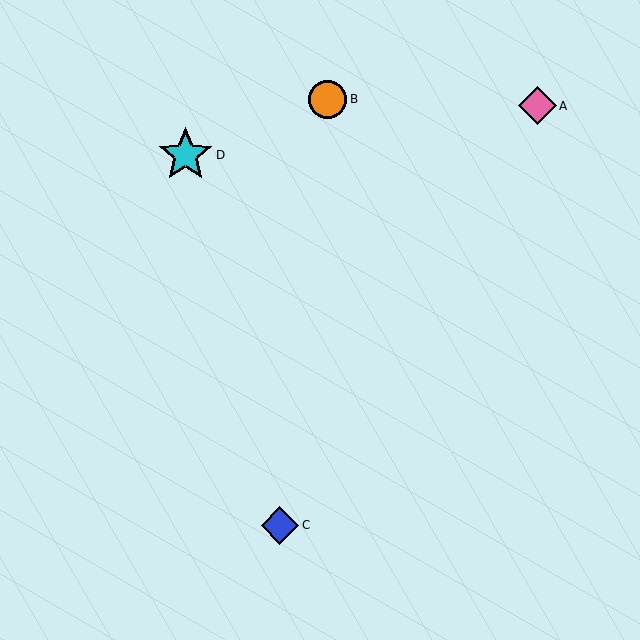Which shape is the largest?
The cyan star (labeled D) is the largest.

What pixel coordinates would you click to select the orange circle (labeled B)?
Click at (327, 99) to select the orange circle B.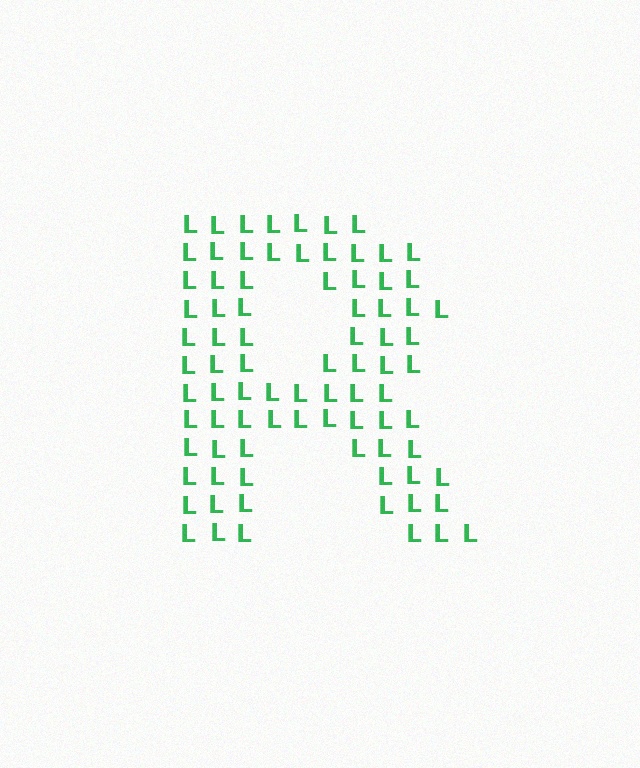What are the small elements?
The small elements are letter L's.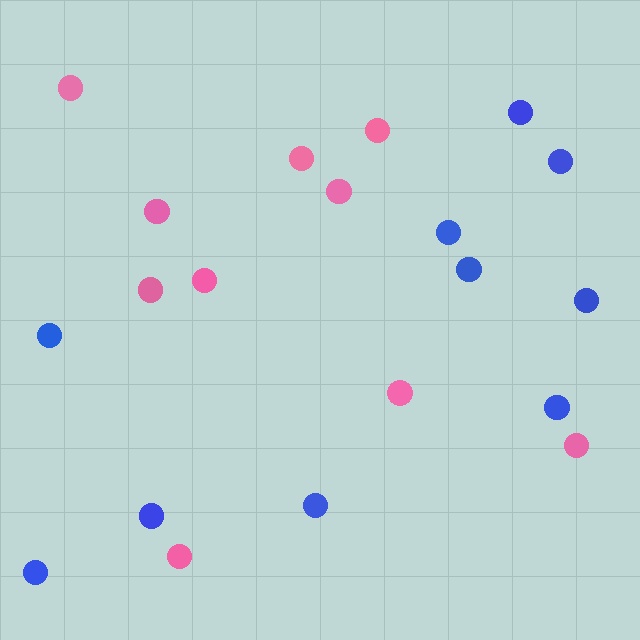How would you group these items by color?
There are 2 groups: one group of blue circles (10) and one group of pink circles (10).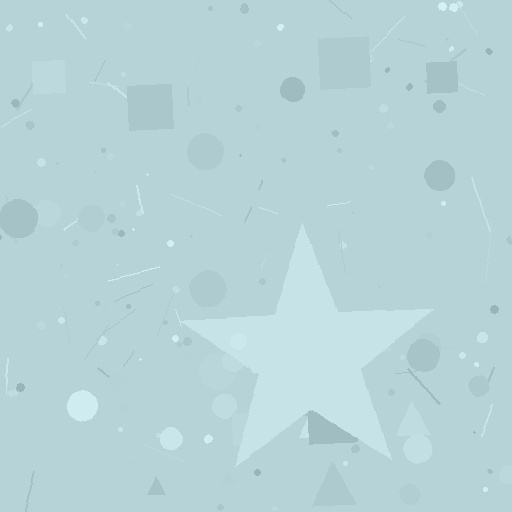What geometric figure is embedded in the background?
A star is embedded in the background.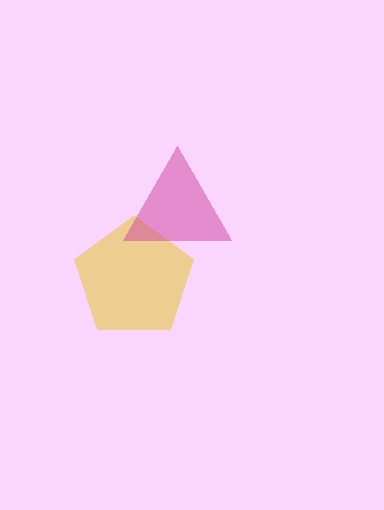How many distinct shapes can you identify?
There are 2 distinct shapes: a yellow pentagon, a magenta triangle.